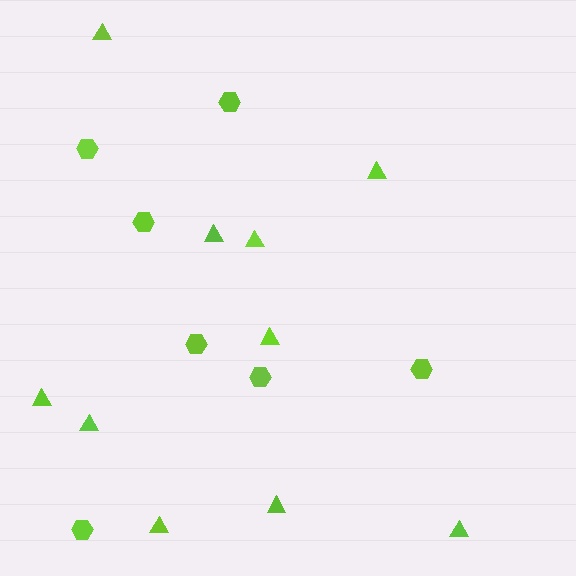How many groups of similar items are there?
There are 2 groups: one group of hexagons (7) and one group of triangles (10).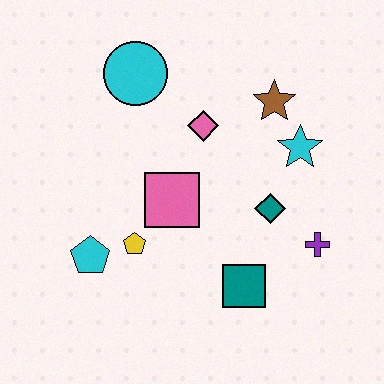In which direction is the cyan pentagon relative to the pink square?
The cyan pentagon is to the left of the pink square.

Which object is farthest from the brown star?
The cyan pentagon is farthest from the brown star.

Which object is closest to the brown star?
The cyan star is closest to the brown star.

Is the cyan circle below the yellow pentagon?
No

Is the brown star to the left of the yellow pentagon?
No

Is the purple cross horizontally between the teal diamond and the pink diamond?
No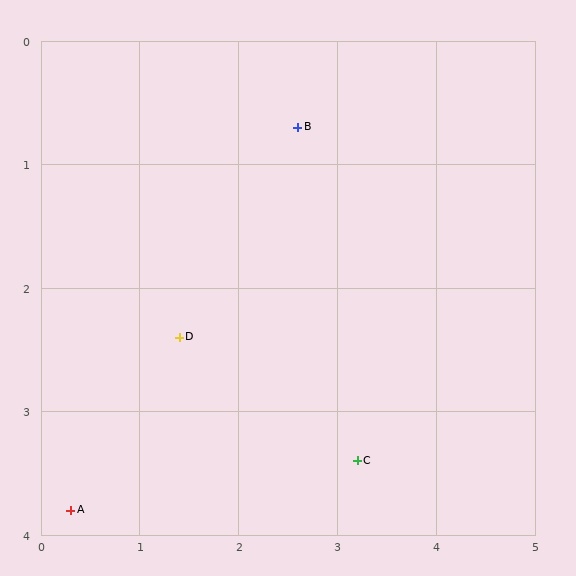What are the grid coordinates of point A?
Point A is at approximately (0.3, 3.8).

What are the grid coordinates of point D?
Point D is at approximately (1.4, 2.4).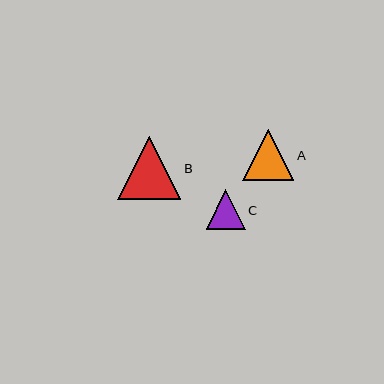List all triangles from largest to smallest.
From largest to smallest: B, A, C.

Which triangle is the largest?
Triangle B is the largest with a size of approximately 63 pixels.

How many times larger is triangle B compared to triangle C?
Triangle B is approximately 1.6 times the size of triangle C.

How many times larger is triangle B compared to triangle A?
Triangle B is approximately 1.2 times the size of triangle A.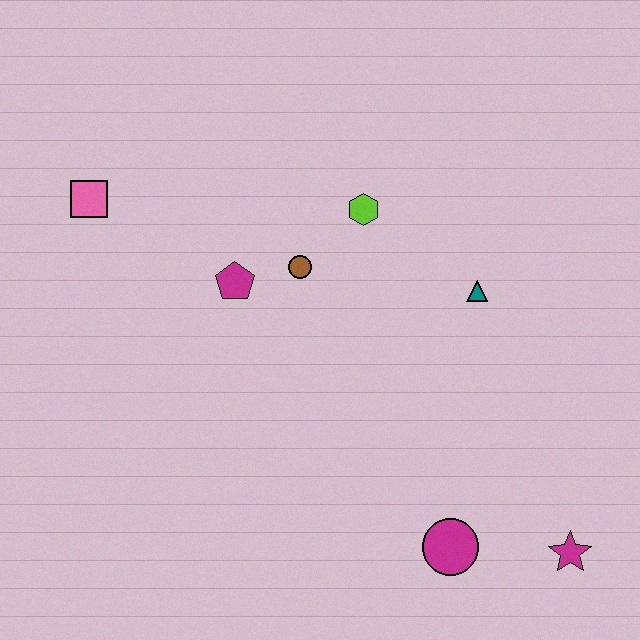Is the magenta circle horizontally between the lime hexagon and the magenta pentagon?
No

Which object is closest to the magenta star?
The magenta circle is closest to the magenta star.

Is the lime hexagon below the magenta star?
No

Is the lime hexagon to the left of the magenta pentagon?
No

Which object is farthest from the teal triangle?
The pink square is farthest from the teal triangle.